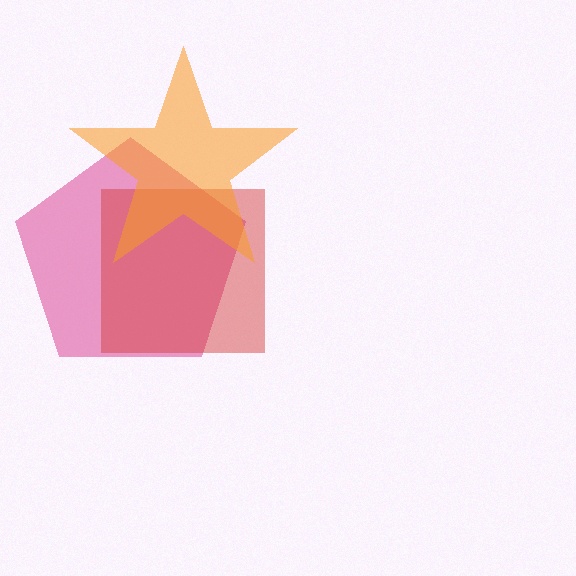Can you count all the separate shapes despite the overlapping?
Yes, there are 3 separate shapes.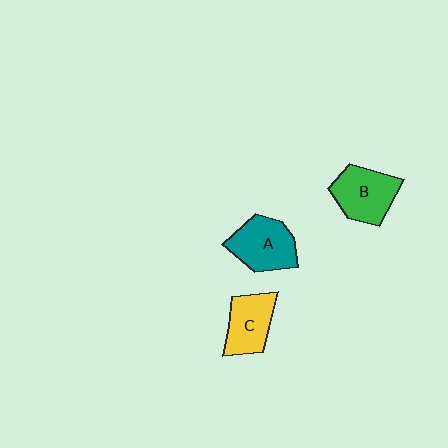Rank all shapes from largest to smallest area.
From largest to smallest: A (teal), B (green), C (yellow).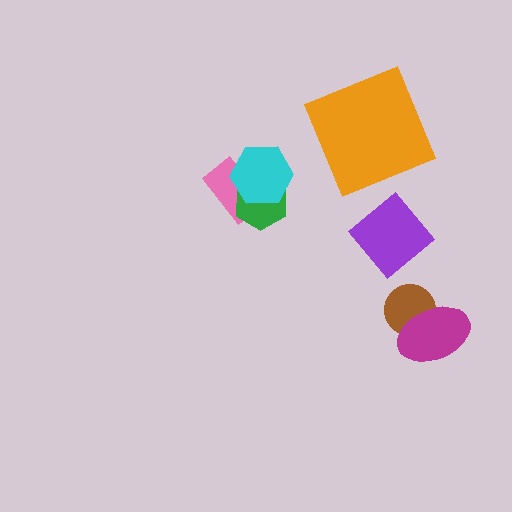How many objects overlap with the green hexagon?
2 objects overlap with the green hexagon.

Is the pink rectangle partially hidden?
Yes, it is partially covered by another shape.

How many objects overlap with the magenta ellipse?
1 object overlaps with the magenta ellipse.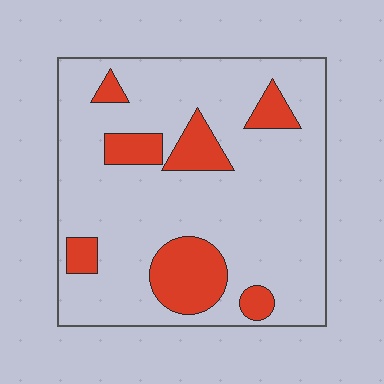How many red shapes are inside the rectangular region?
7.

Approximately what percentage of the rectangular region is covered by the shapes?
Approximately 20%.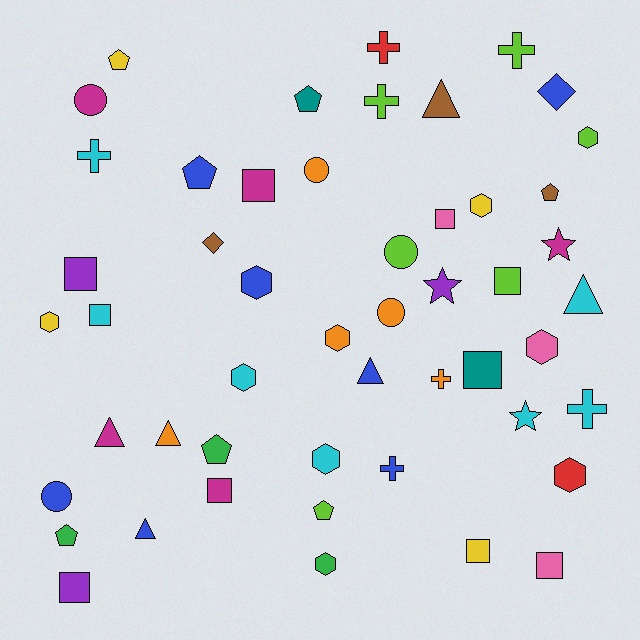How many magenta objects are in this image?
There are 5 magenta objects.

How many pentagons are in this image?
There are 7 pentagons.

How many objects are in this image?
There are 50 objects.